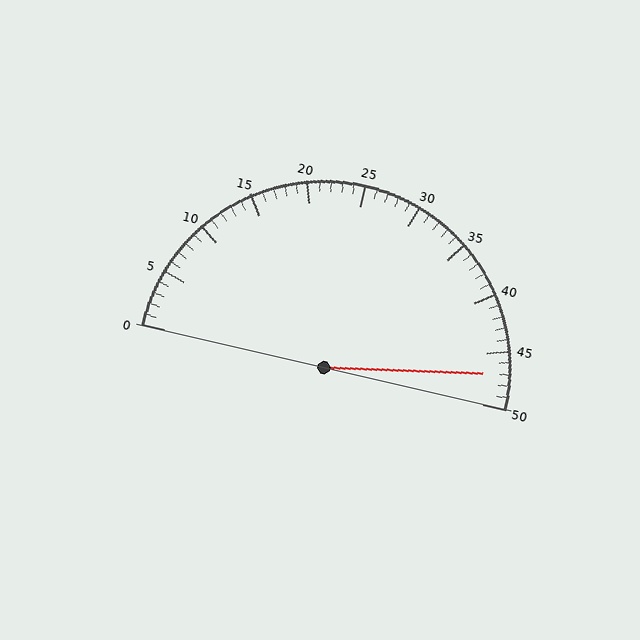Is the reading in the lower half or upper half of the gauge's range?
The reading is in the upper half of the range (0 to 50).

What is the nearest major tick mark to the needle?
The nearest major tick mark is 45.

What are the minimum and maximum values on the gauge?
The gauge ranges from 0 to 50.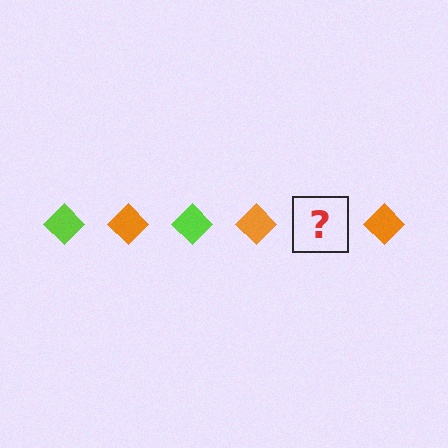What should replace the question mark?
The question mark should be replaced with a lime diamond.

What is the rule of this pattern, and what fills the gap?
The rule is that the pattern cycles through lime, orange diamonds. The gap should be filled with a lime diamond.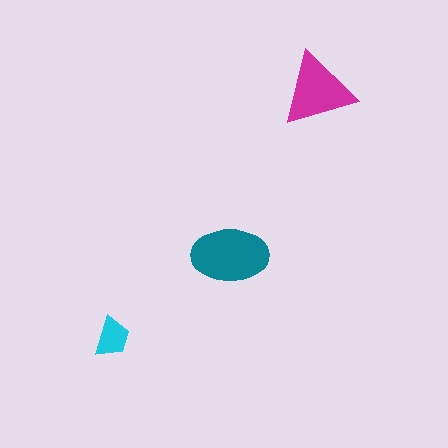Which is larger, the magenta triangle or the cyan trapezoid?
The magenta triangle.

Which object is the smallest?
The cyan trapezoid.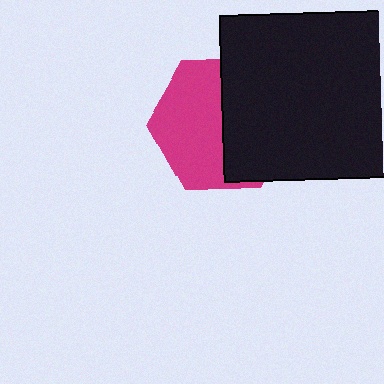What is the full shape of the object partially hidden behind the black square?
The partially hidden object is a magenta hexagon.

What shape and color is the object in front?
The object in front is a black square.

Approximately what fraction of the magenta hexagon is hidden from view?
Roughly 48% of the magenta hexagon is hidden behind the black square.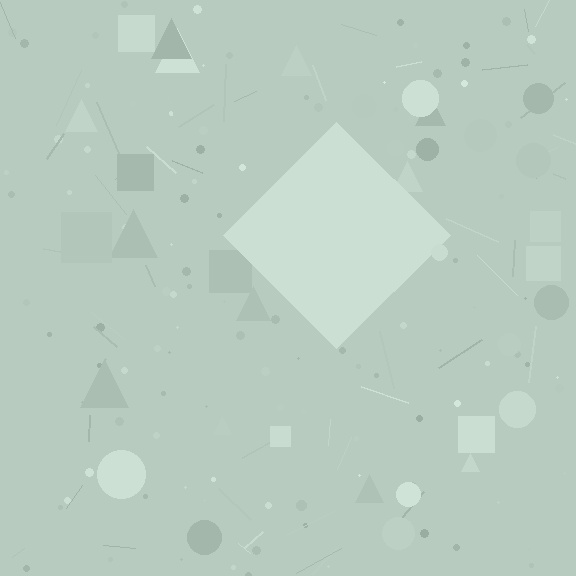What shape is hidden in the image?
A diamond is hidden in the image.